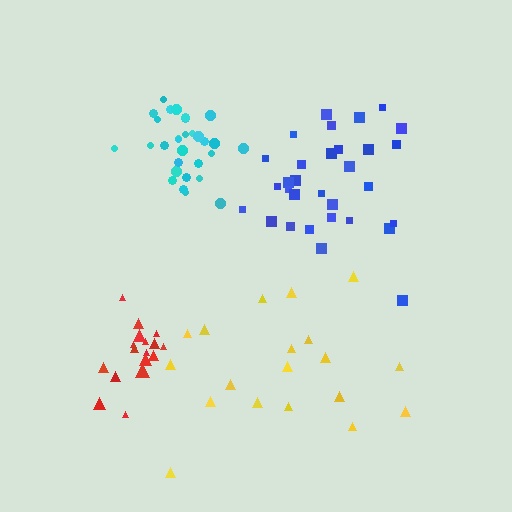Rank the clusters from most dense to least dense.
cyan, red, blue, yellow.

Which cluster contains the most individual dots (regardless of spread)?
Blue (32).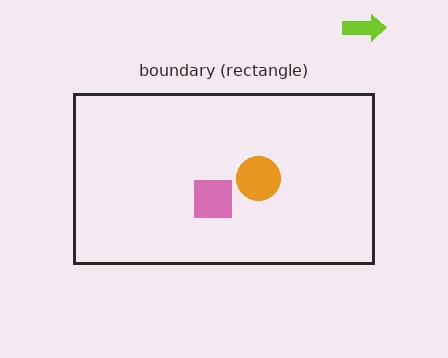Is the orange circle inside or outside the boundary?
Inside.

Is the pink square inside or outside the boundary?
Inside.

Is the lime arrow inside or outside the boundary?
Outside.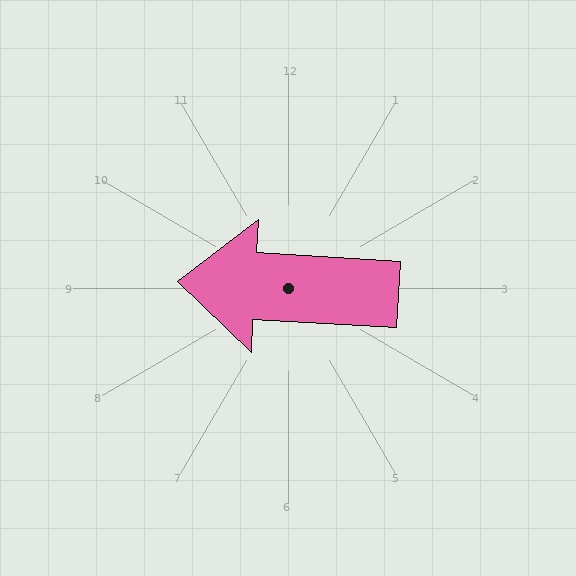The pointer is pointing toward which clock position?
Roughly 9 o'clock.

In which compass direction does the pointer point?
West.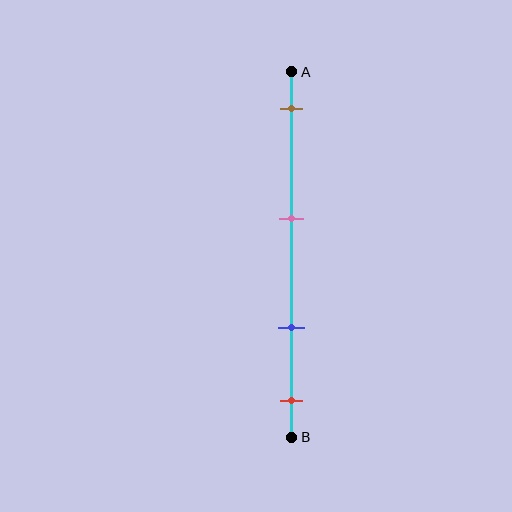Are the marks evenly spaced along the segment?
No, the marks are not evenly spaced.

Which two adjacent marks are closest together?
The blue and red marks are the closest adjacent pair.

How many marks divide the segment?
There are 4 marks dividing the segment.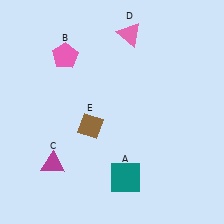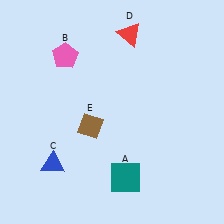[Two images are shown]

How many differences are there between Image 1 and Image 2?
There are 2 differences between the two images.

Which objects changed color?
C changed from magenta to blue. D changed from pink to red.